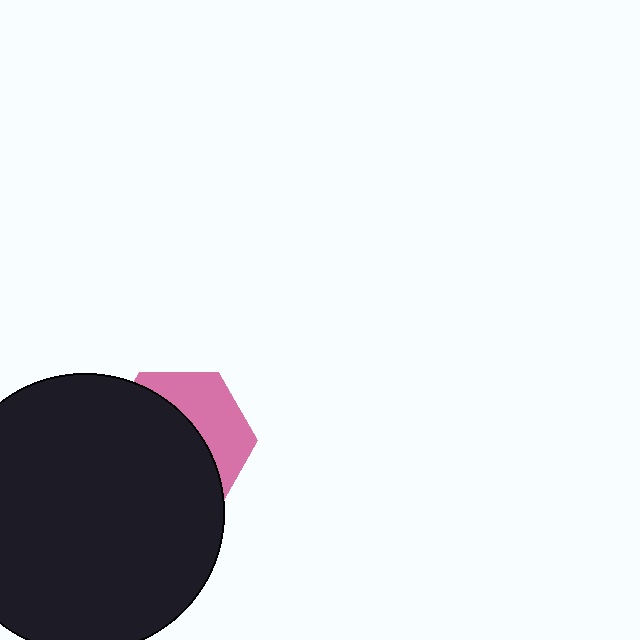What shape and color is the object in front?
The object in front is a black circle.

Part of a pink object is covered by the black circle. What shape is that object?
It is a hexagon.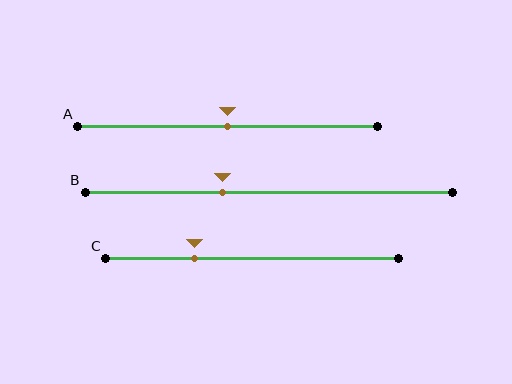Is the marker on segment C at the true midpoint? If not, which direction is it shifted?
No, the marker on segment C is shifted to the left by about 20% of the segment length.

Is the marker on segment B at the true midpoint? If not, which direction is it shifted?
No, the marker on segment B is shifted to the left by about 13% of the segment length.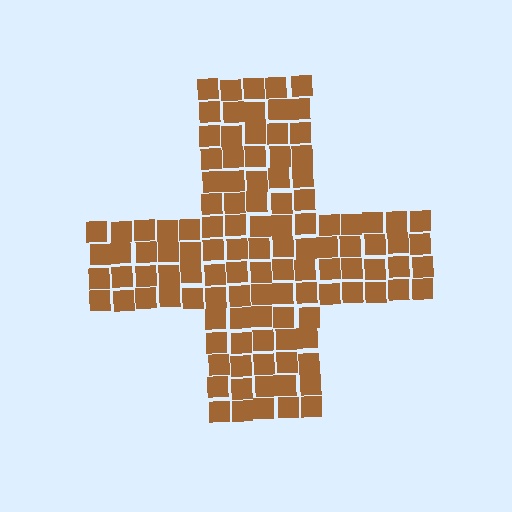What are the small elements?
The small elements are squares.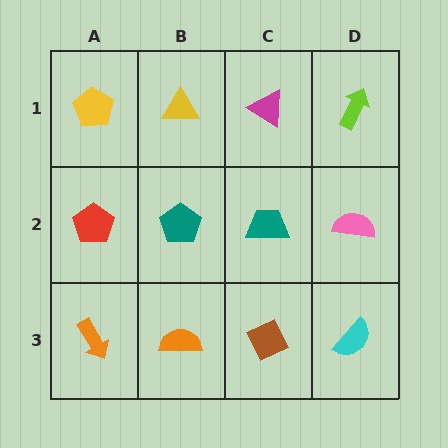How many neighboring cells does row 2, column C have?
4.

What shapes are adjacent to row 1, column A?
A red pentagon (row 2, column A), a yellow triangle (row 1, column B).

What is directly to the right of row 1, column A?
A yellow triangle.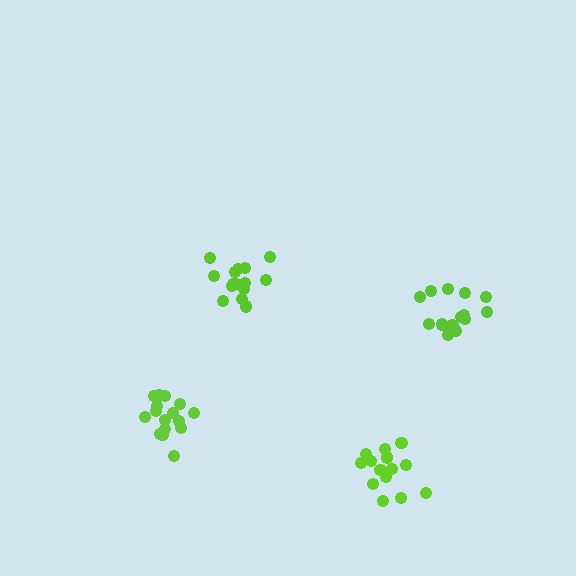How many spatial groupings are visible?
There are 4 spatial groupings.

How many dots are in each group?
Group 1: 15 dots, Group 2: 17 dots, Group 3: 14 dots, Group 4: 14 dots (60 total).